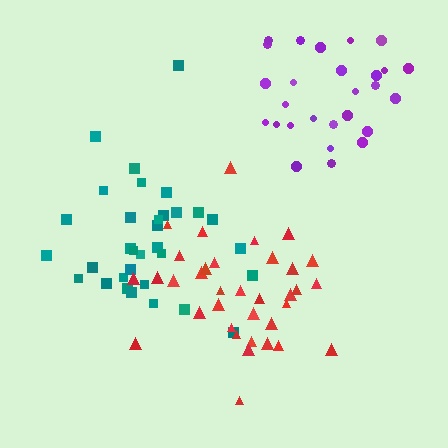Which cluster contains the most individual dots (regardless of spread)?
Red (35).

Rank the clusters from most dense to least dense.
red, purple, teal.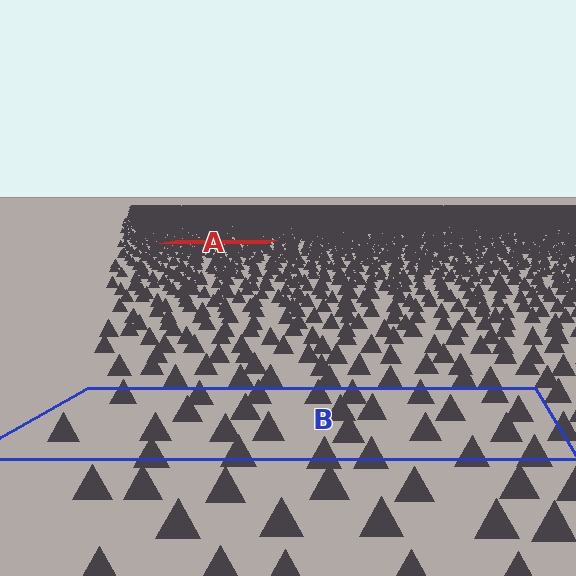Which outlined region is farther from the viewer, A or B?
Region A is farther from the viewer — the texture elements inside it appear smaller and more densely packed.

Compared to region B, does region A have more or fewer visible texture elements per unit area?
Region A has more texture elements per unit area — they are packed more densely because it is farther away.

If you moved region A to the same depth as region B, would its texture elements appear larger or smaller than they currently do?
They would appear larger. At a closer depth, the same texture elements are projected at a bigger on-screen size.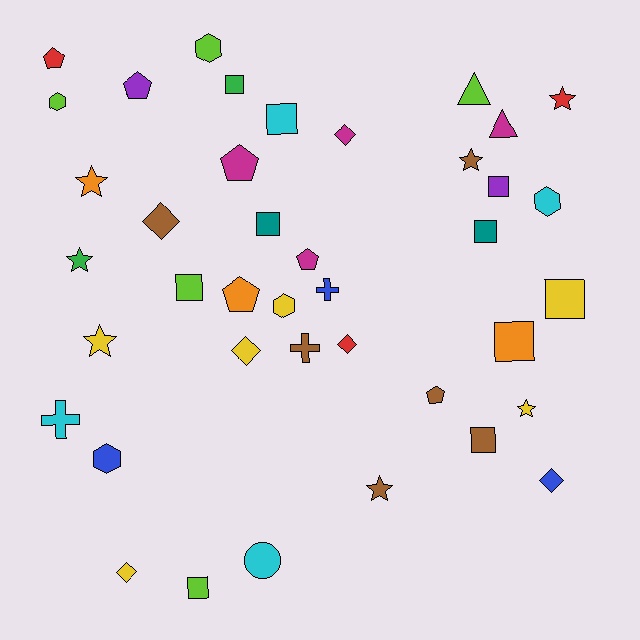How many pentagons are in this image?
There are 6 pentagons.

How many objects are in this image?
There are 40 objects.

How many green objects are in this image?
There are 2 green objects.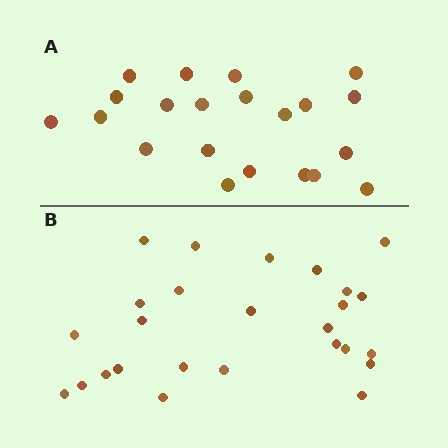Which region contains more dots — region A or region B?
Region B (the bottom region) has more dots.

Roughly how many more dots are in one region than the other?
Region B has about 5 more dots than region A.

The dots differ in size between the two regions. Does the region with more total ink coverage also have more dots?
No. Region A has more total ink coverage because its dots are larger, but region B actually contains more individual dots. Total area can be misleading — the number of items is what matters here.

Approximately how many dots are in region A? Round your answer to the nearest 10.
About 20 dots. (The exact count is 21, which rounds to 20.)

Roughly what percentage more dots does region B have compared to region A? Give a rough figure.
About 25% more.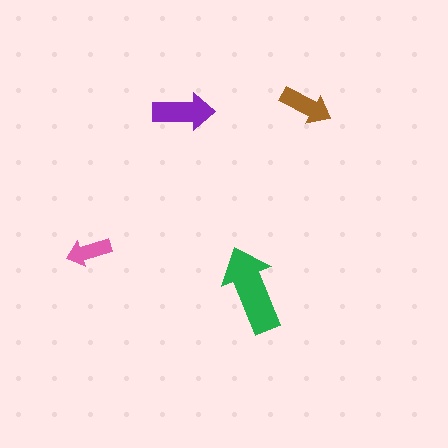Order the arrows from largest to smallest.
the green one, the purple one, the brown one, the pink one.